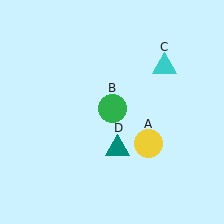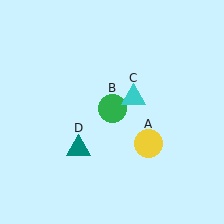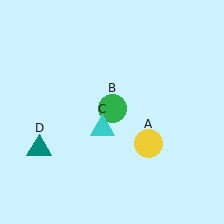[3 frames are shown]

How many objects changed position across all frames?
2 objects changed position: cyan triangle (object C), teal triangle (object D).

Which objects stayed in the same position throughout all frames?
Yellow circle (object A) and green circle (object B) remained stationary.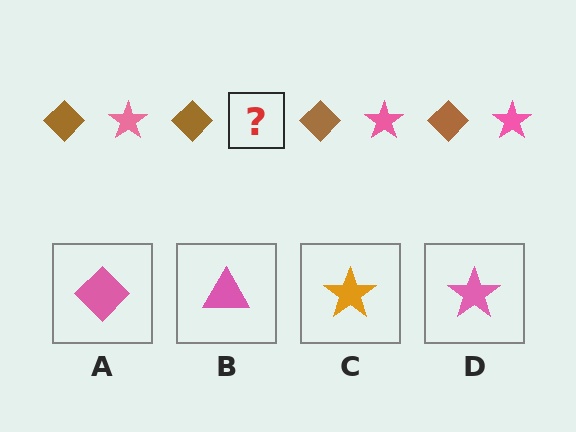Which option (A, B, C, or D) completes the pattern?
D.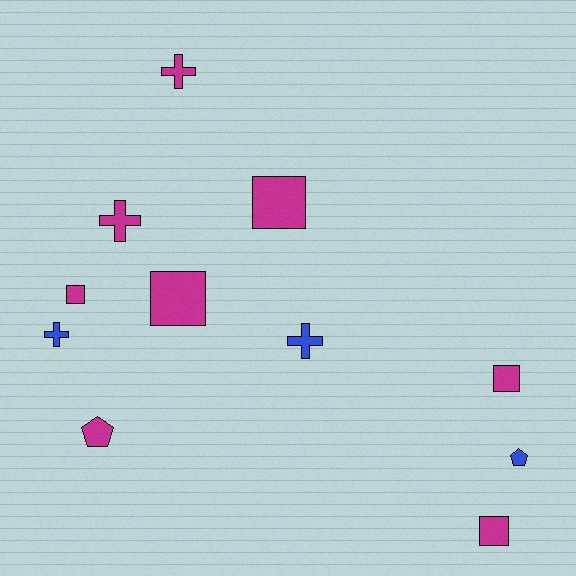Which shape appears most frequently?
Square, with 5 objects.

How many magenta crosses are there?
There are 2 magenta crosses.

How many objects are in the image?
There are 11 objects.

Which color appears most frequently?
Magenta, with 8 objects.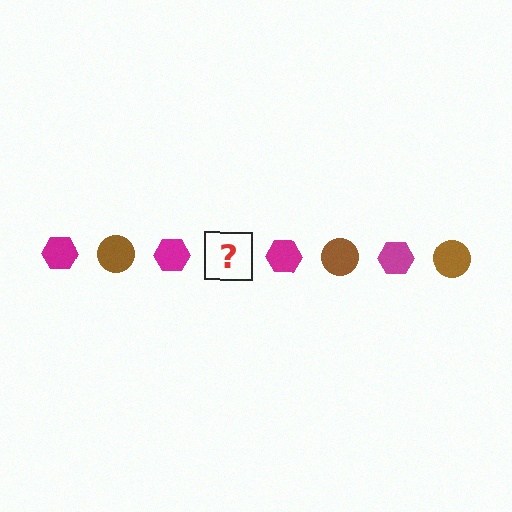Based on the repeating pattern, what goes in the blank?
The blank should be a brown circle.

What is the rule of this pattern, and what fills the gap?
The rule is that the pattern alternates between magenta hexagon and brown circle. The gap should be filled with a brown circle.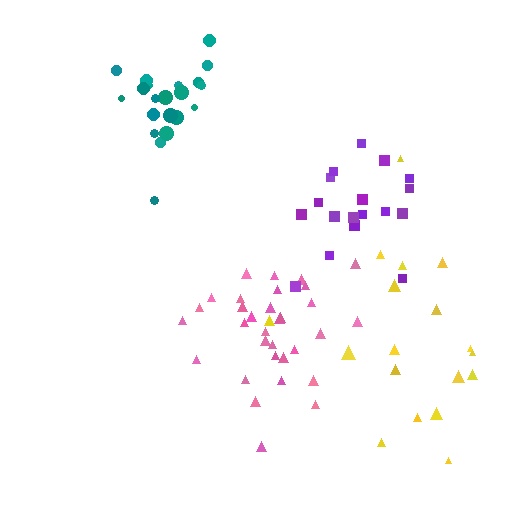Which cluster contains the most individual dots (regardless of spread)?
Pink (32).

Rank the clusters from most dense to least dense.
teal, pink, purple, yellow.